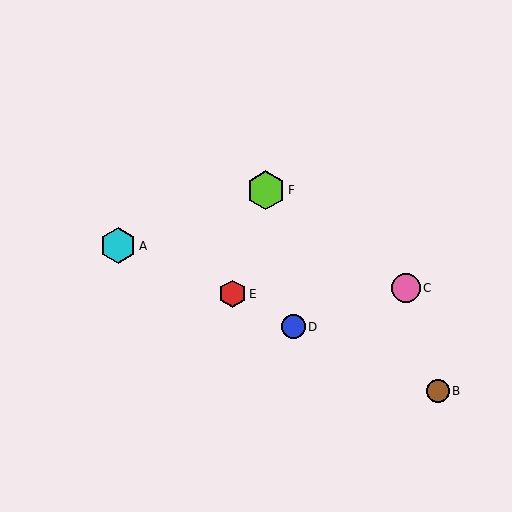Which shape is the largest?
The lime hexagon (labeled F) is the largest.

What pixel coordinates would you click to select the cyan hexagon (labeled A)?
Click at (118, 246) to select the cyan hexagon A.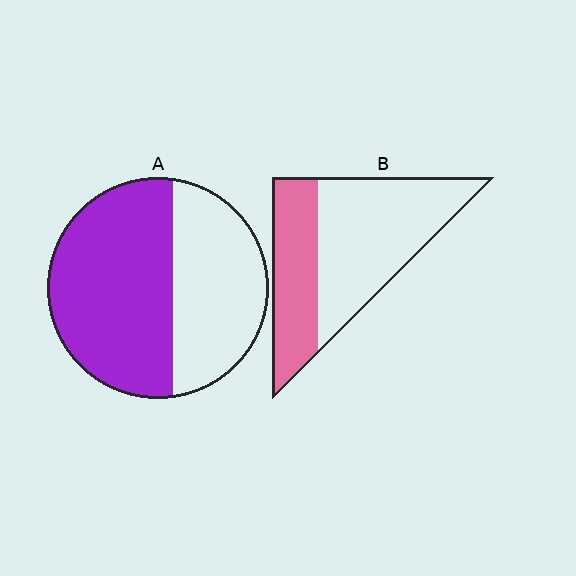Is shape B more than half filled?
No.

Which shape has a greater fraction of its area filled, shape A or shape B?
Shape A.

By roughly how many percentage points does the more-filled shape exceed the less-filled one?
By roughly 20 percentage points (A over B).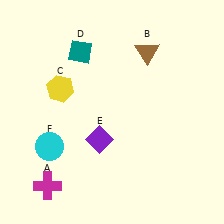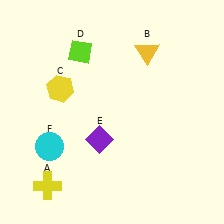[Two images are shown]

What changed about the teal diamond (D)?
In Image 1, D is teal. In Image 2, it changed to lime.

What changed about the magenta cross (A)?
In Image 1, A is magenta. In Image 2, it changed to yellow.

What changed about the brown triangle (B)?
In Image 1, B is brown. In Image 2, it changed to yellow.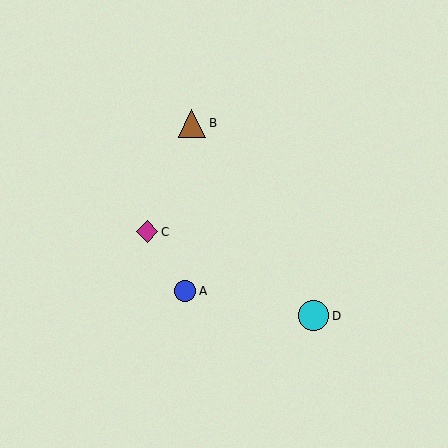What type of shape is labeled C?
Shape C is a magenta diamond.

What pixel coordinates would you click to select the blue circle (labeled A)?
Click at (185, 291) to select the blue circle A.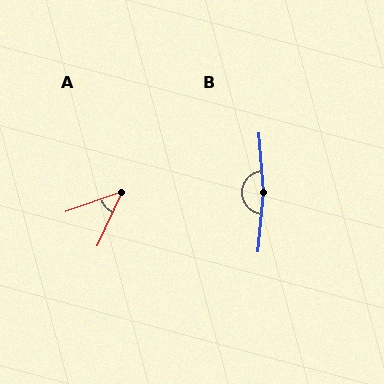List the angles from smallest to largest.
A (46°), B (170°).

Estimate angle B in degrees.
Approximately 170 degrees.